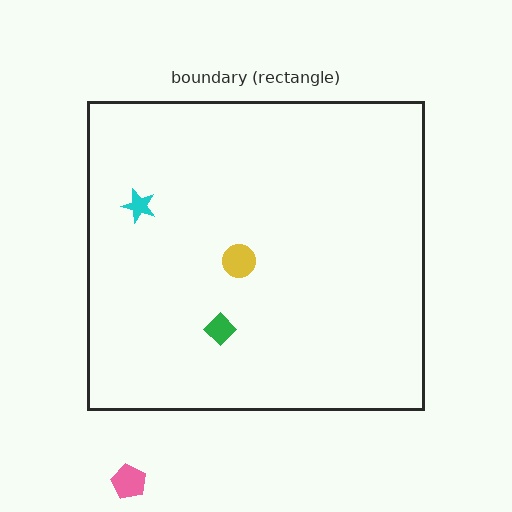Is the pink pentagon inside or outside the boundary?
Outside.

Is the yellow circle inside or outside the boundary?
Inside.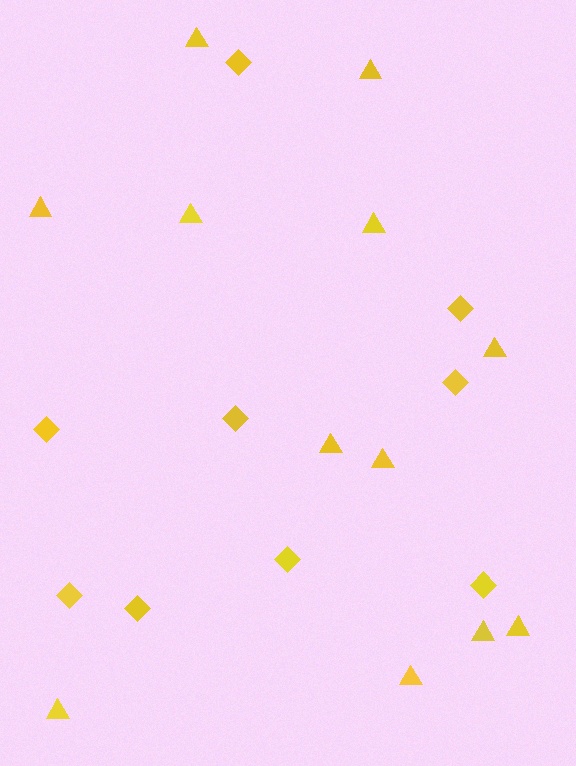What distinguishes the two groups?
There are 2 groups: one group of diamonds (9) and one group of triangles (12).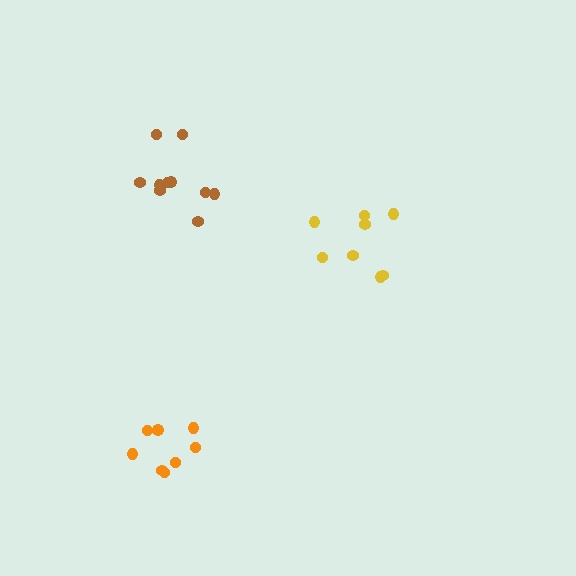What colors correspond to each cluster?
The clusters are colored: yellow, orange, brown.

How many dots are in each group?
Group 1: 8 dots, Group 2: 8 dots, Group 3: 10 dots (26 total).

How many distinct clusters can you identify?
There are 3 distinct clusters.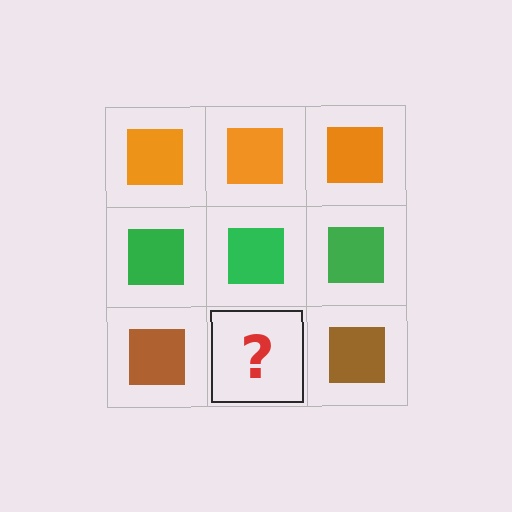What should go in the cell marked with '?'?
The missing cell should contain a brown square.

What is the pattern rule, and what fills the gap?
The rule is that each row has a consistent color. The gap should be filled with a brown square.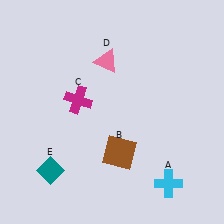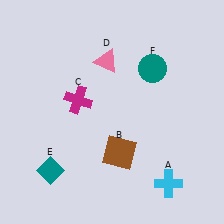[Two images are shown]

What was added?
A teal circle (F) was added in Image 2.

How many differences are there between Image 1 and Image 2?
There is 1 difference between the two images.